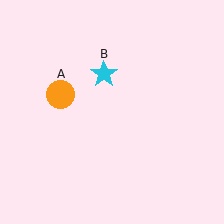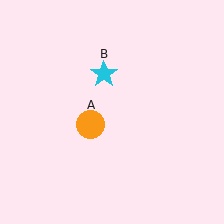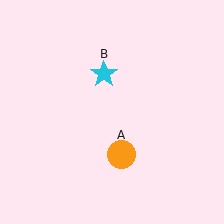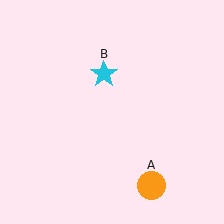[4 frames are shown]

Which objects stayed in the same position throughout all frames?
Cyan star (object B) remained stationary.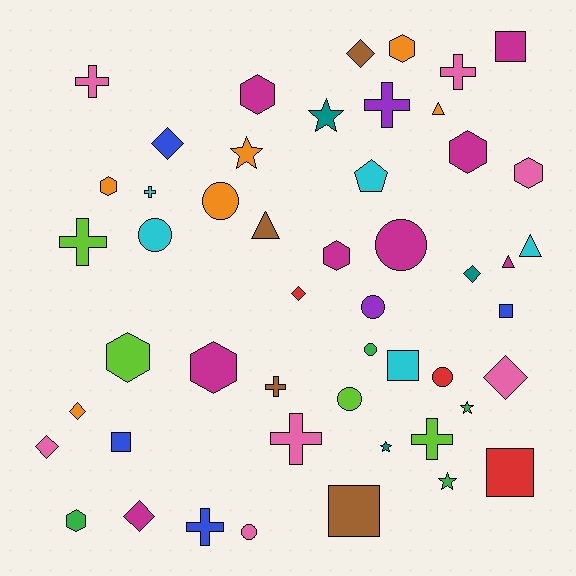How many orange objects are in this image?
There are 6 orange objects.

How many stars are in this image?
There are 5 stars.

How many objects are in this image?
There are 50 objects.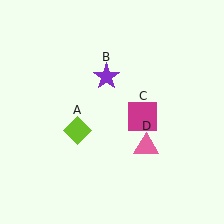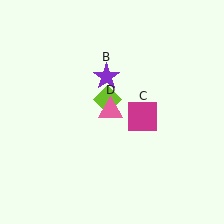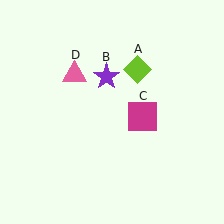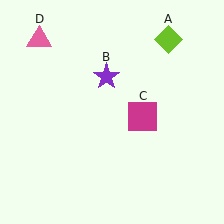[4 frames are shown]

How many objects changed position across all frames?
2 objects changed position: lime diamond (object A), pink triangle (object D).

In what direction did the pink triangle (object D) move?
The pink triangle (object D) moved up and to the left.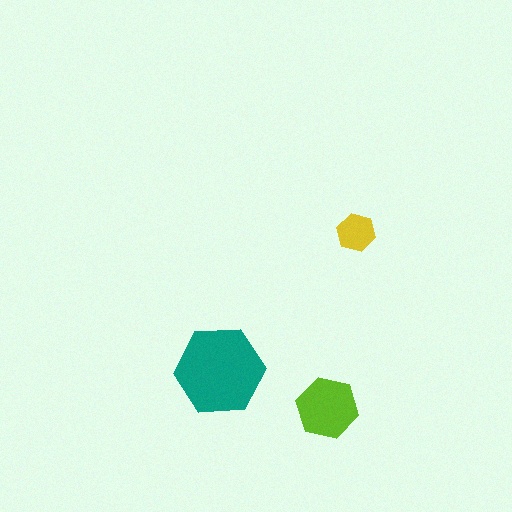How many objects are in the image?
There are 3 objects in the image.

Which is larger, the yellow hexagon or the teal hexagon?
The teal one.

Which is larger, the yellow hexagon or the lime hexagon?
The lime one.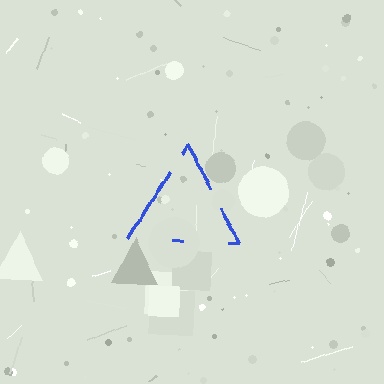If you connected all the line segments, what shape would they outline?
They would outline a triangle.